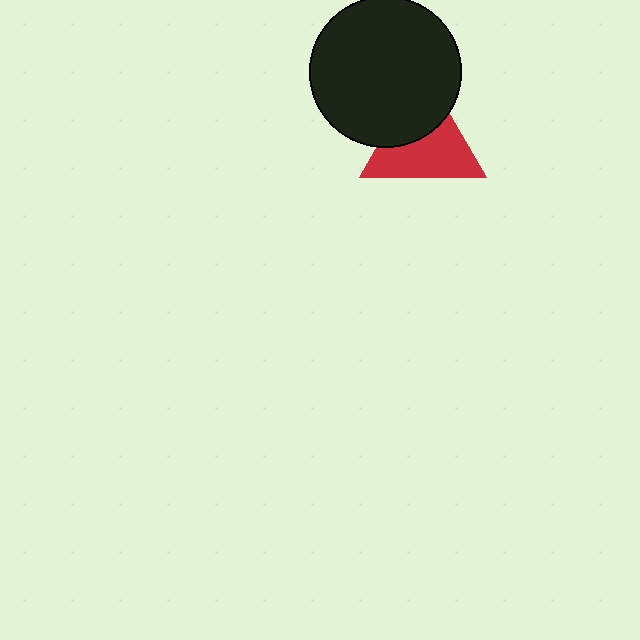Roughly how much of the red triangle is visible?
About half of it is visible (roughly 61%).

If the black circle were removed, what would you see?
You would see the complete red triangle.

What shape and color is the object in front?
The object in front is a black circle.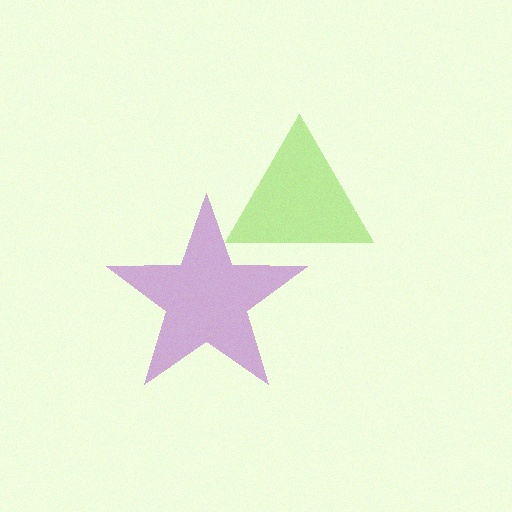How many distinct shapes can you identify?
There are 2 distinct shapes: a lime triangle, a purple star.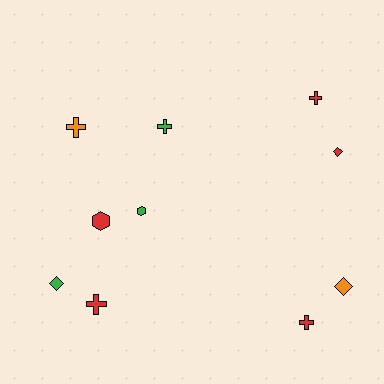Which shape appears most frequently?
Cross, with 5 objects.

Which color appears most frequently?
Red, with 5 objects.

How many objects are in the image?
There are 10 objects.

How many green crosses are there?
There is 1 green cross.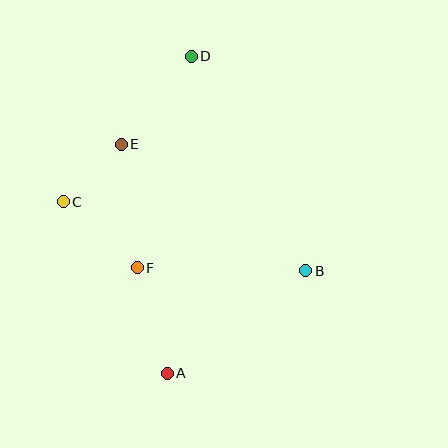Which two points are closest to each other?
Points C and E are closest to each other.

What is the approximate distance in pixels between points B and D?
The distance between B and D is approximately 243 pixels.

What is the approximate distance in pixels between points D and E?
The distance between D and E is approximately 112 pixels.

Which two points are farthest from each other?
Points A and D are farthest from each other.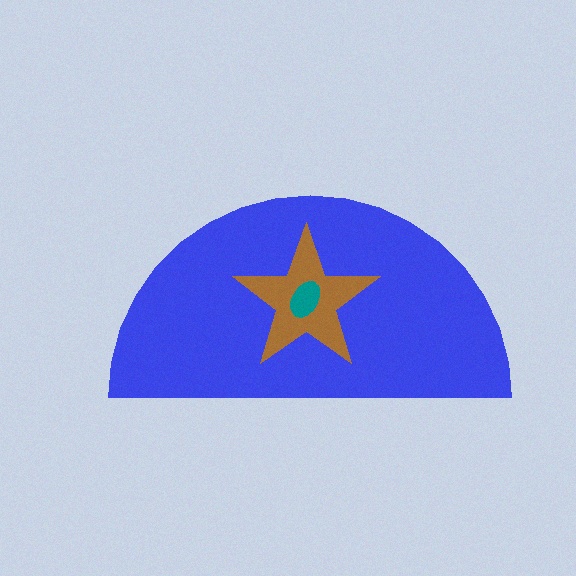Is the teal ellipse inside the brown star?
Yes.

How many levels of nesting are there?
3.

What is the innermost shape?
The teal ellipse.